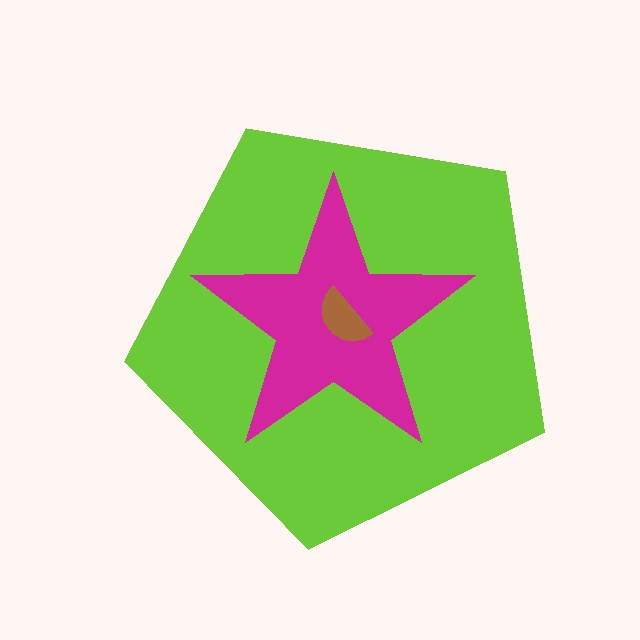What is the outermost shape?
The lime pentagon.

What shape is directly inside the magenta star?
The brown semicircle.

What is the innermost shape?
The brown semicircle.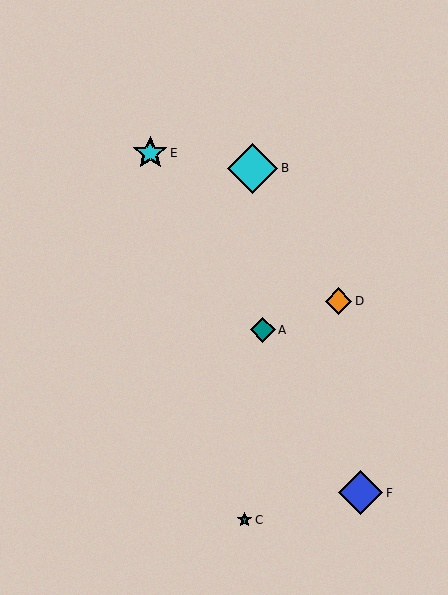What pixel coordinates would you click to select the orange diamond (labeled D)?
Click at (339, 301) to select the orange diamond D.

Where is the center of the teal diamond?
The center of the teal diamond is at (263, 330).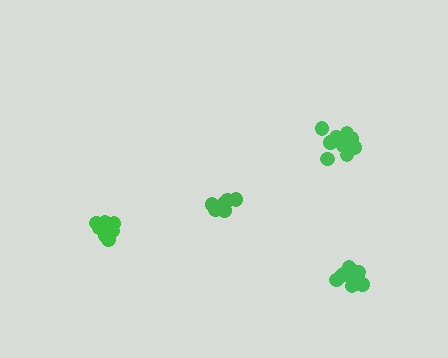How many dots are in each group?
Group 1: 7 dots, Group 2: 12 dots, Group 3: 6 dots, Group 4: 11 dots (36 total).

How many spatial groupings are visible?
There are 4 spatial groupings.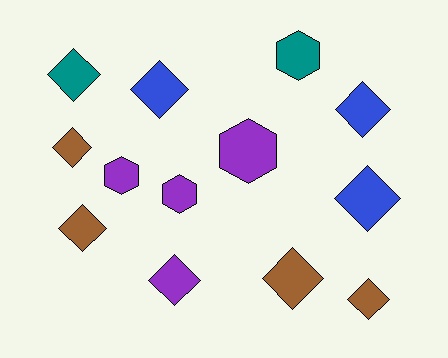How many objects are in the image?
There are 13 objects.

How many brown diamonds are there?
There are 4 brown diamonds.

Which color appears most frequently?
Purple, with 4 objects.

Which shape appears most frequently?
Diamond, with 9 objects.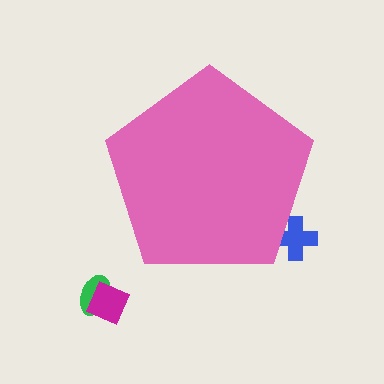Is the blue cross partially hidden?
Yes, the blue cross is partially hidden behind the pink pentagon.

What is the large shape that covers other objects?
A pink pentagon.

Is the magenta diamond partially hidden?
No, the magenta diamond is fully visible.